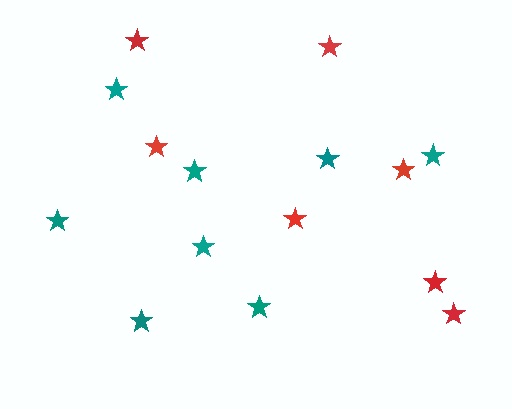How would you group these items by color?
There are 2 groups: one group of teal stars (8) and one group of red stars (7).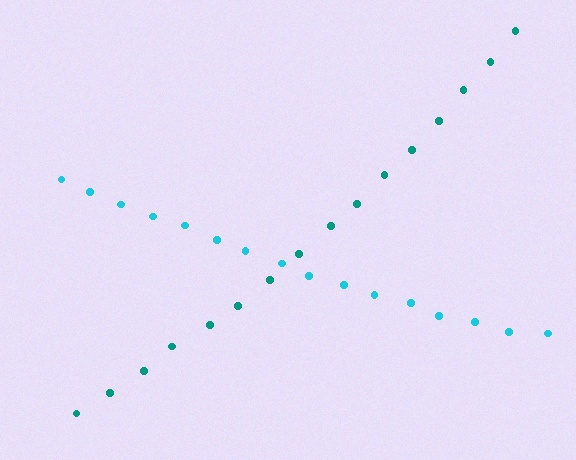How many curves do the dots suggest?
There are 2 distinct paths.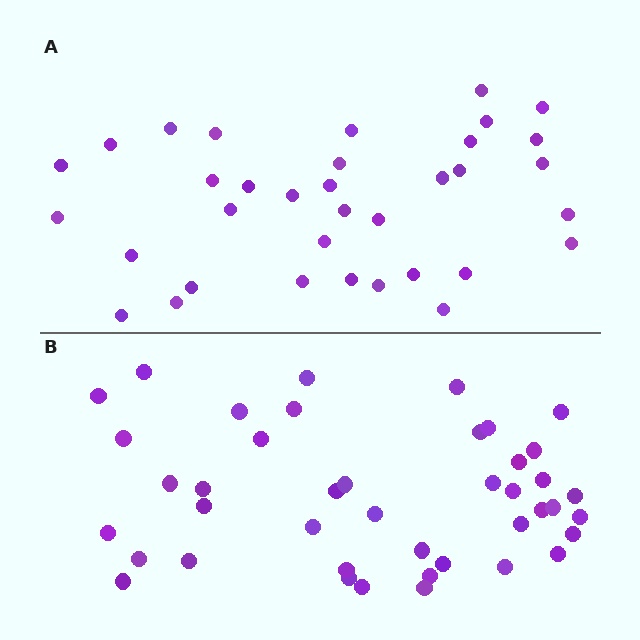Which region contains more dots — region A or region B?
Region B (the bottom region) has more dots.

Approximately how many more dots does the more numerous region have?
Region B has roughly 8 or so more dots than region A.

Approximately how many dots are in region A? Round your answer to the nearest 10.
About 40 dots. (The exact count is 35, which rounds to 40.)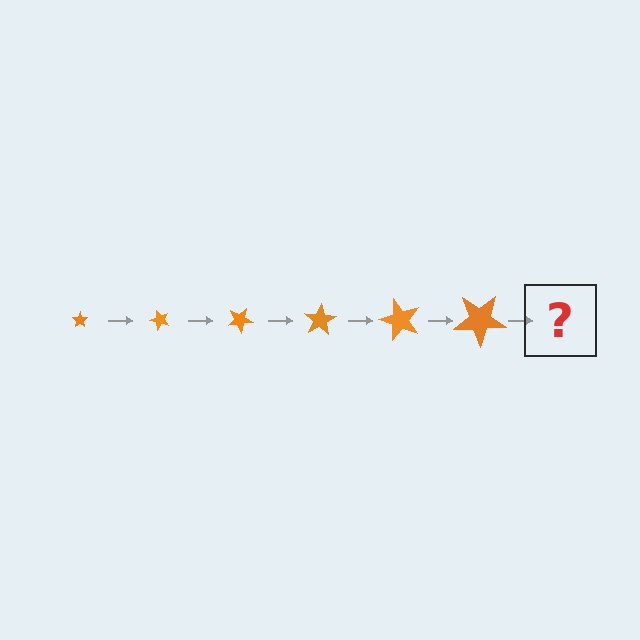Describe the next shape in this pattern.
It should be a star, larger than the previous one and rotated 300 degrees from the start.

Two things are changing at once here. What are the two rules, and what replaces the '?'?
The two rules are that the star grows larger each step and it rotates 50 degrees each step. The '?' should be a star, larger than the previous one and rotated 300 degrees from the start.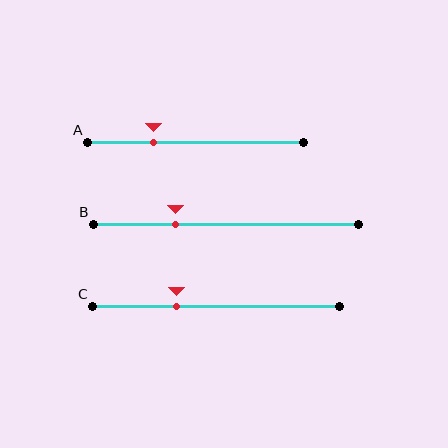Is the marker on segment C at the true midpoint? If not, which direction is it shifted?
No, the marker on segment C is shifted to the left by about 16% of the segment length.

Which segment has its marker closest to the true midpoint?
Segment C has its marker closest to the true midpoint.